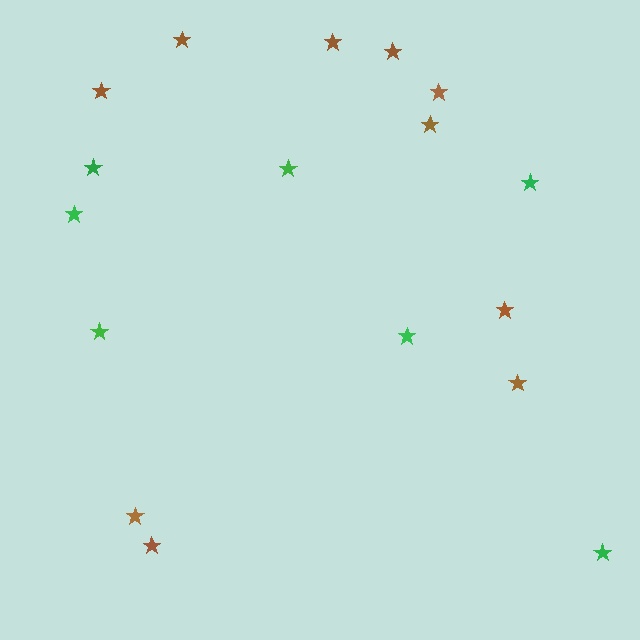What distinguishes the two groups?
There are 2 groups: one group of brown stars (10) and one group of green stars (7).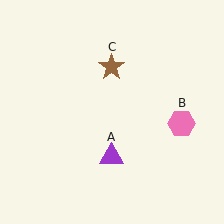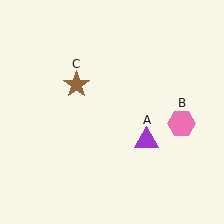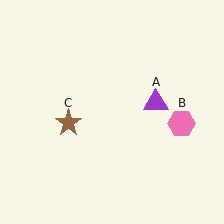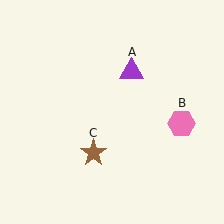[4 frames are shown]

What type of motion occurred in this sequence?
The purple triangle (object A), brown star (object C) rotated counterclockwise around the center of the scene.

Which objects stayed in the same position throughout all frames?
Pink hexagon (object B) remained stationary.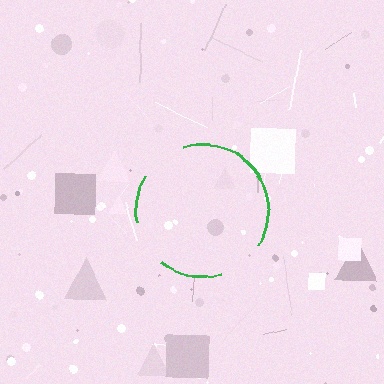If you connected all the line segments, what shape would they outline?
They would outline a circle.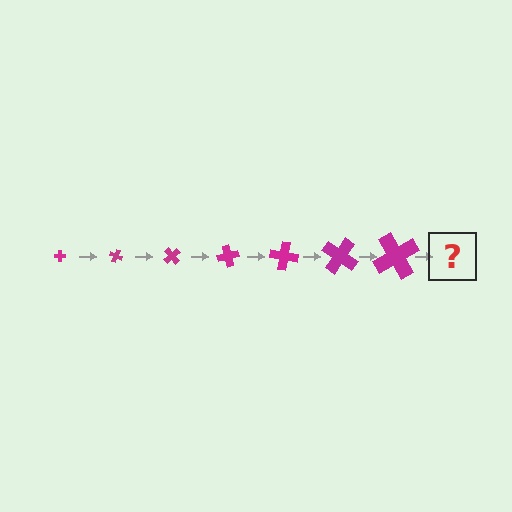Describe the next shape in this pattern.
It should be a cross, larger than the previous one and rotated 175 degrees from the start.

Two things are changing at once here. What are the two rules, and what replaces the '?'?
The two rules are that the cross grows larger each step and it rotates 25 degrees each step. The '?' should be a cross, larger than the previous one and rotated 175 degrees from the start.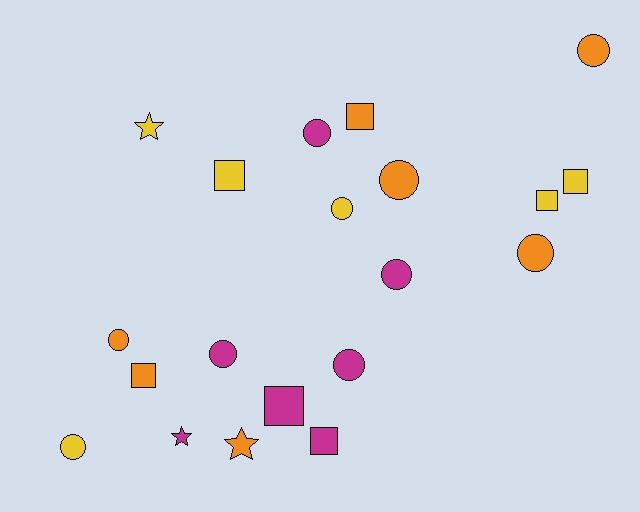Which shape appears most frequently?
Circle, with 10 objects.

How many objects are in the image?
There are 20 objects.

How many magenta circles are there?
There are 4 magenta circles.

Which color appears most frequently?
Magenta, with 7 objects.